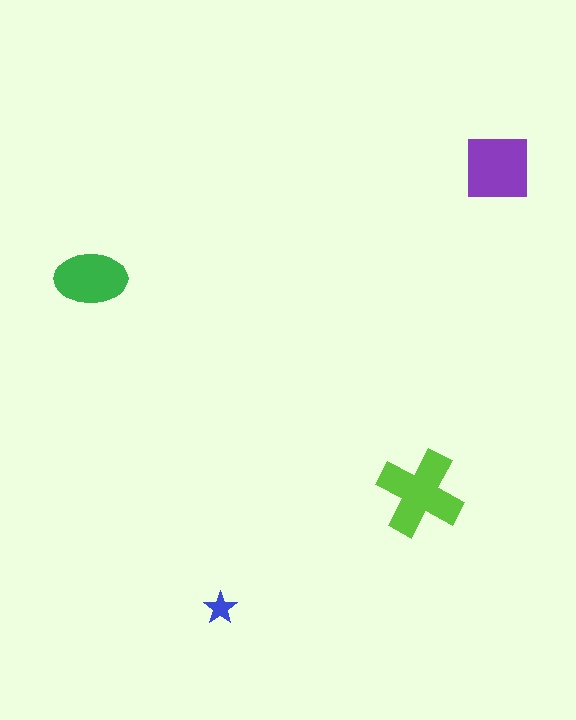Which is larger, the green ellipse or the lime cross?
The lime cross.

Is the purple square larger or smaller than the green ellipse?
Larger.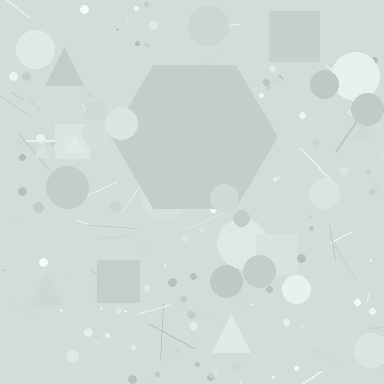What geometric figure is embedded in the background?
A hexagon is embedded in the background.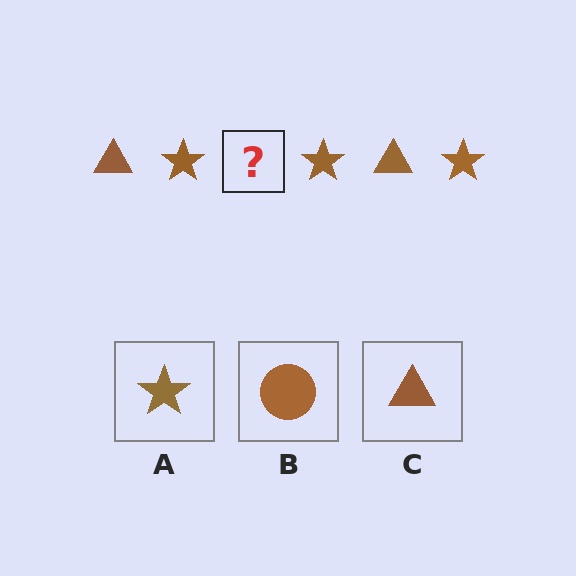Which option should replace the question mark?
Option C.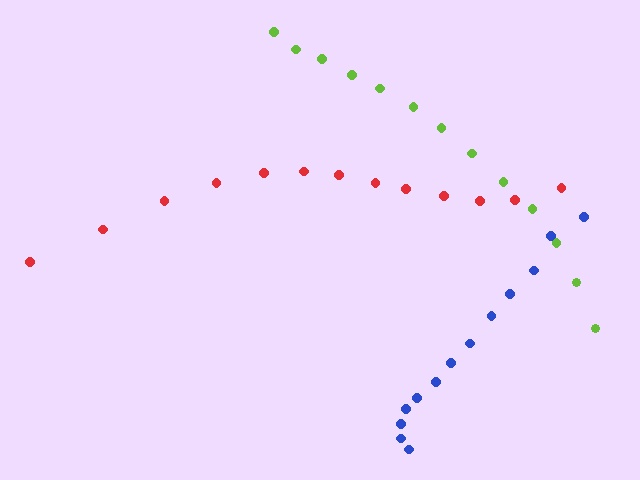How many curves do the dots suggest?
There are 3 distinct paths.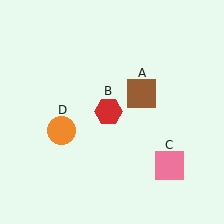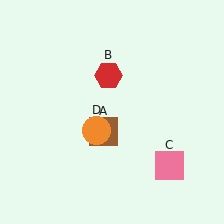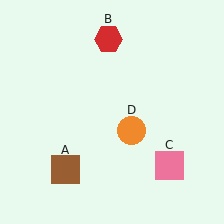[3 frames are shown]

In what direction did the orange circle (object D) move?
The orange circle (object D) moved right.